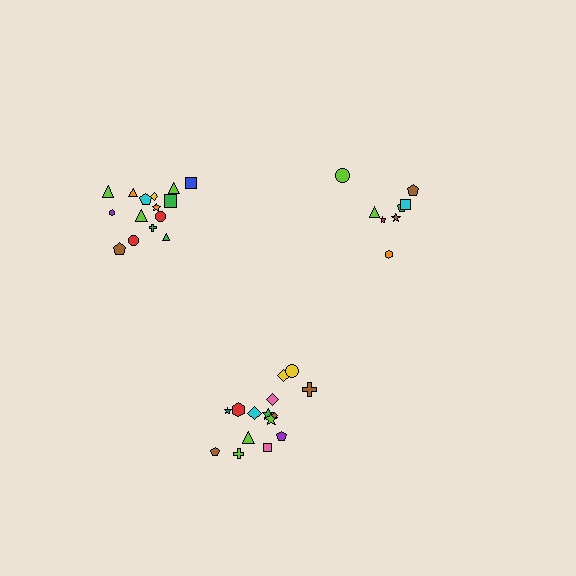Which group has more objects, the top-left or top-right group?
The top-left group.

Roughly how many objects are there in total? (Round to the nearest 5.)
Roughly 40 objects in total.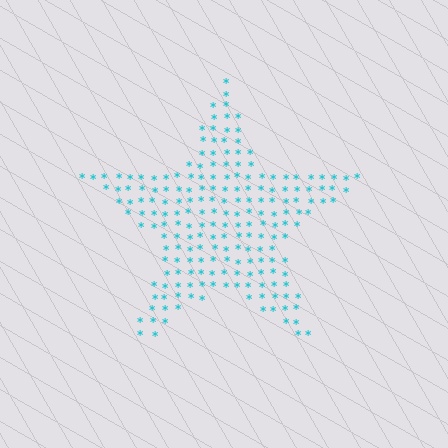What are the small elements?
The small elements are asterisks.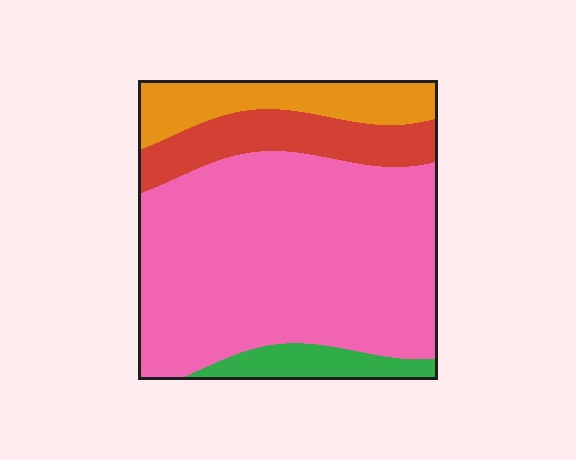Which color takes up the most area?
Pink, at roughly 65%.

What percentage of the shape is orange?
Orange covers roughly 15% of the shape.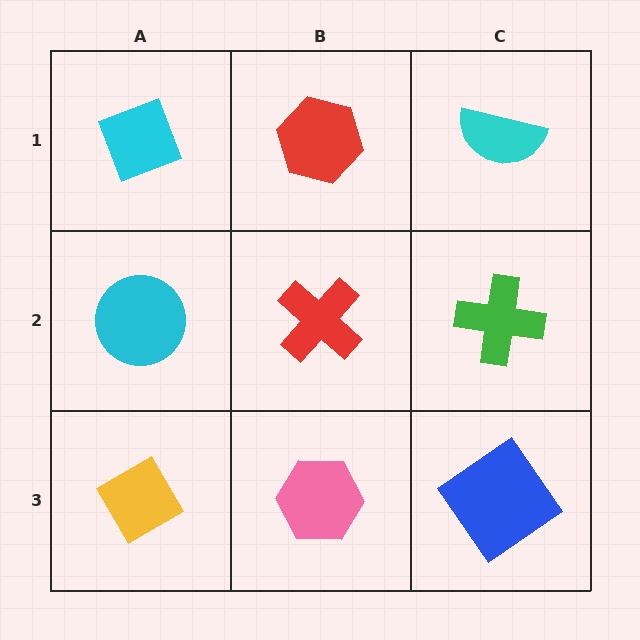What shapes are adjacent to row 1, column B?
A red cross (row 2, column B), a cyan diamond (row 1, column A), a cyan semicircle (row 1, column C).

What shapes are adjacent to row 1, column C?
A green cross (row 2, column C), a red hexagon (row 1, column B).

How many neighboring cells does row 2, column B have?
4.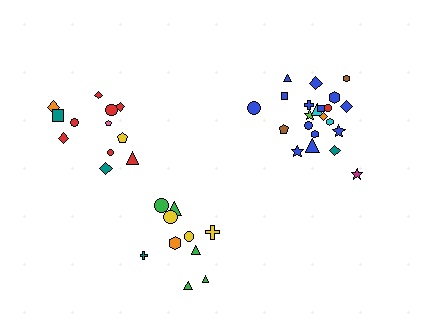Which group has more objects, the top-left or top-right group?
The top-right group.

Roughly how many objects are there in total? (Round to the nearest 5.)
Roughly 45 objects in total.